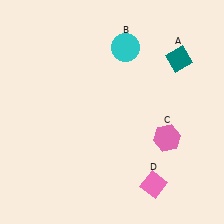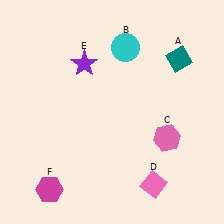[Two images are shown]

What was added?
A purple star (E), a magenta hexagon (F) were added in Image 2.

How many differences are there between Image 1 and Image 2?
There are 2 differences between the two images.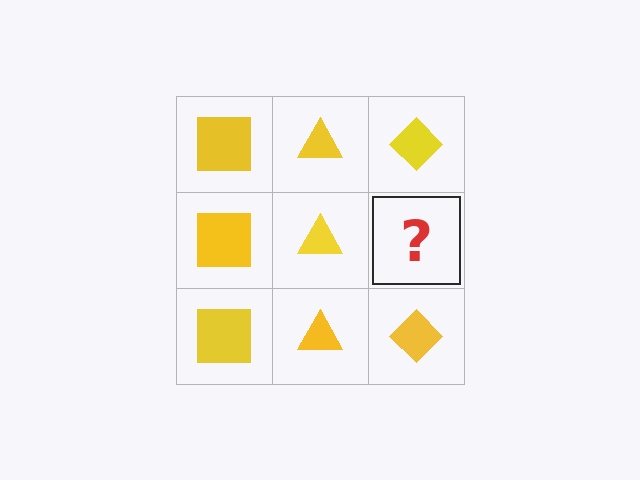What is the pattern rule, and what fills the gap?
The rule is that each column has a consistent shape. The gap should be filled with a yellow diamond.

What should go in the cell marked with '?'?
The missing cell should contain a yellow diamond.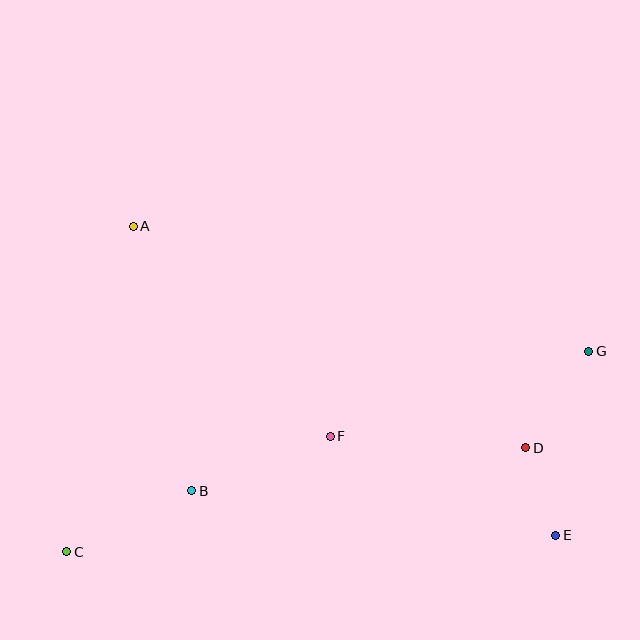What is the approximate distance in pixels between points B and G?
The distance between B and G is approximately 421 pixels.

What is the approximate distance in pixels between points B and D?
The distance between B and D is approximately 337 pixels.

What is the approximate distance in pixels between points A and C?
The distance between A and C is approximately 333 pixels.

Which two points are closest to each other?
Points D and E are closest to each other.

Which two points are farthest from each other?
Points C and G are farthest from each other.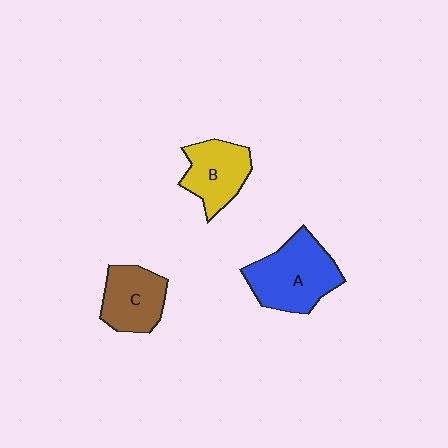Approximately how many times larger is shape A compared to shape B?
Approximately 1.4 times.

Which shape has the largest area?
Shape A (blue).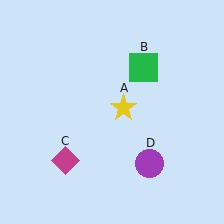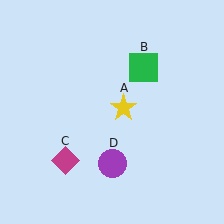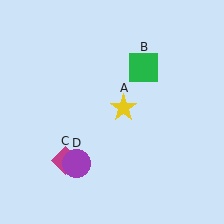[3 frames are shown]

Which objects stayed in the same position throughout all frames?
Yellow star (object A) and green square (object B) and magenta diamond (object C) remained stationary.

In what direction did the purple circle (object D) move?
The purple circle (object D) moved left.